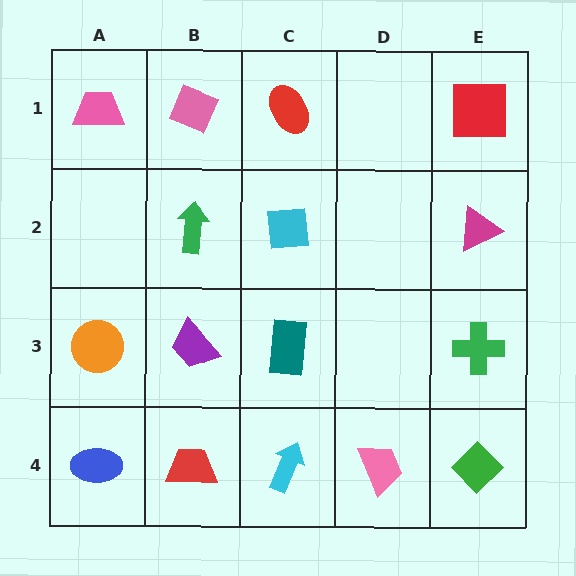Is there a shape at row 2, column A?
No, that cell is empty.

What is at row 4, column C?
A cyan arrow.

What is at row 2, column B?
A green arrow.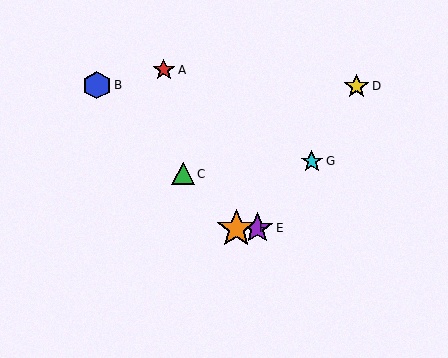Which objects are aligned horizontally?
Objects E, F are aligned horizontally.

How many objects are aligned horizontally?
2 objects (E, F) are aligned horizontally.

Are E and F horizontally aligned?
Yes, both are at y≈228.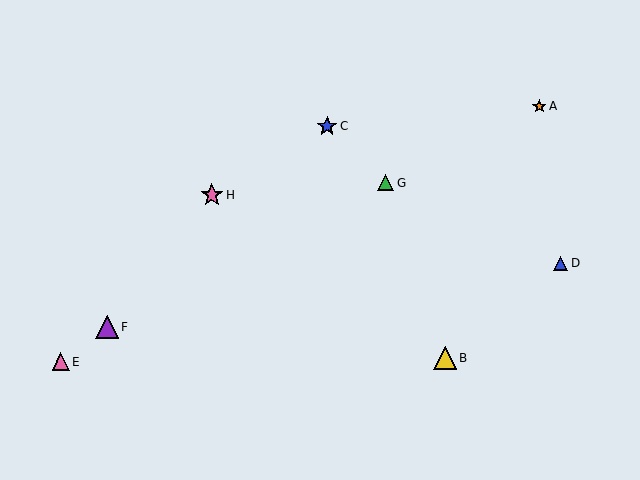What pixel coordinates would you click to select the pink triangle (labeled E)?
Click at (61, 362) to select the pink triangle E.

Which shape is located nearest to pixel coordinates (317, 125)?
The blue star (labeled C) at (327, 126) is nearest to that location.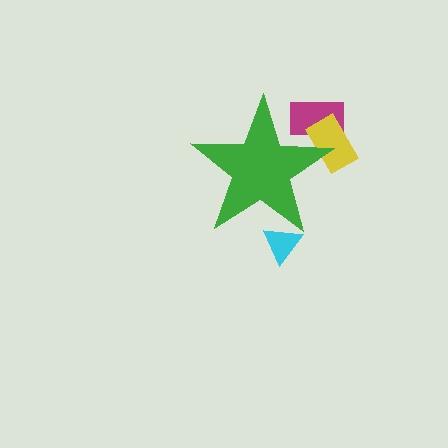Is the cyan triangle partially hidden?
Yes, the cyan triangle is partially hidden behind the green star.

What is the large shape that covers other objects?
A green star.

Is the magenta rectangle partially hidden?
Yes, the magenta rectangle is partially hidden behind the green star.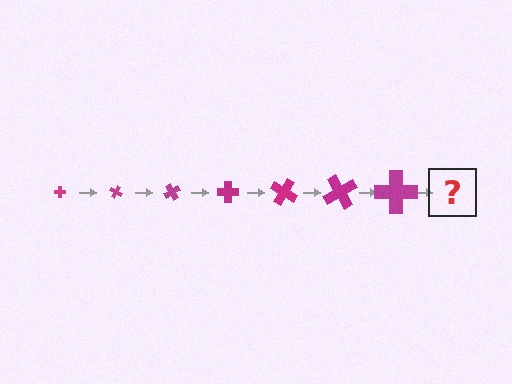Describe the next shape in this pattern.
It should be a cross, larger than the previous one and rotated 210 degrees from the start.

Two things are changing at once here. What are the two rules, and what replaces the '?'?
The two rules are that the cross grows larger each step and it rotates 30 degrees each step. The '?' should be a cross, larger than the previous one and rotated 210 degrees from the start.